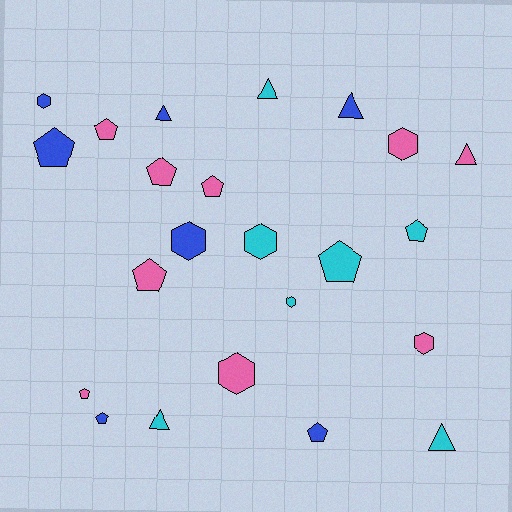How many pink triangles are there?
There is 1 pink triangle.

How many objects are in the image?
There are 23 objects.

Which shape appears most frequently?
Pentagon, with 10 objects.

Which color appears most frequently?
Pink, with 9 objects.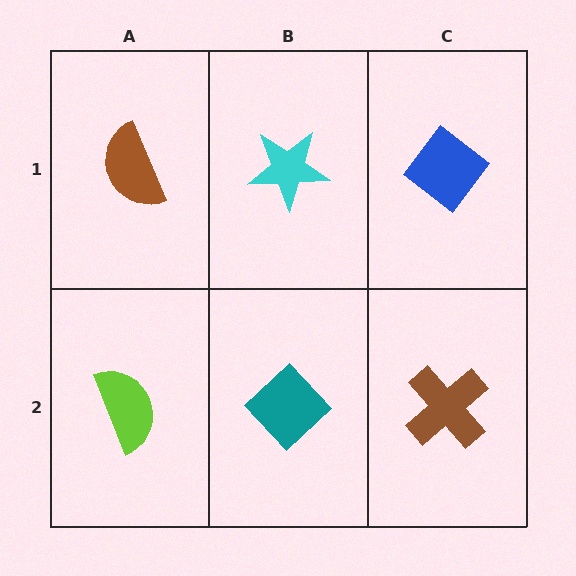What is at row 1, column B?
A cyan star.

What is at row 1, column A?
A brown semicircle.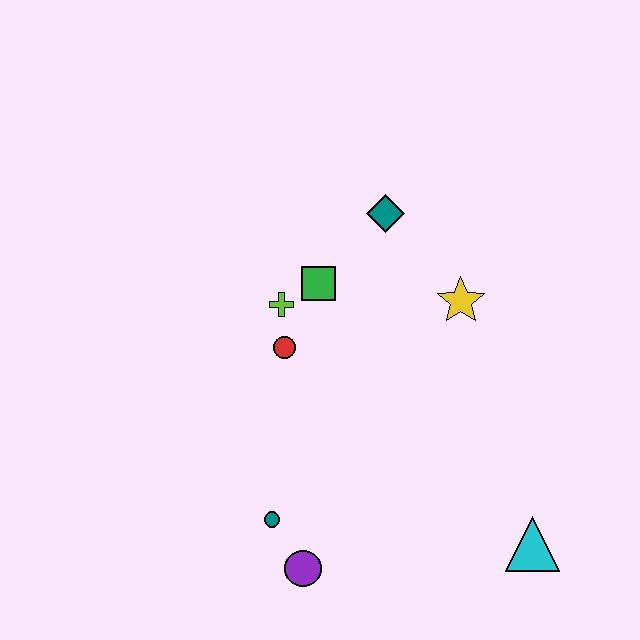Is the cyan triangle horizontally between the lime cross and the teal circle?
No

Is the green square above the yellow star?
Yes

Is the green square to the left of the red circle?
No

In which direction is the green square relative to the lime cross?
The green square is to the right of the lime cross.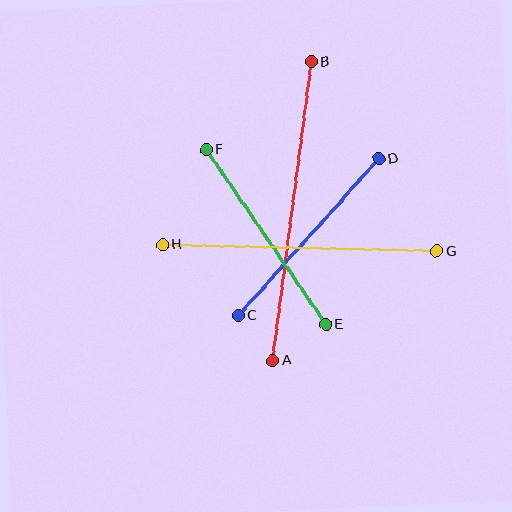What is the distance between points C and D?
The distance is approximately 210 pixels.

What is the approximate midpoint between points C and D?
The midpoint is at approximately (308, 237) pixels.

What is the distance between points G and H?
The distance is approximately 274 pixels.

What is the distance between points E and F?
The distance is approximately 212 pixels.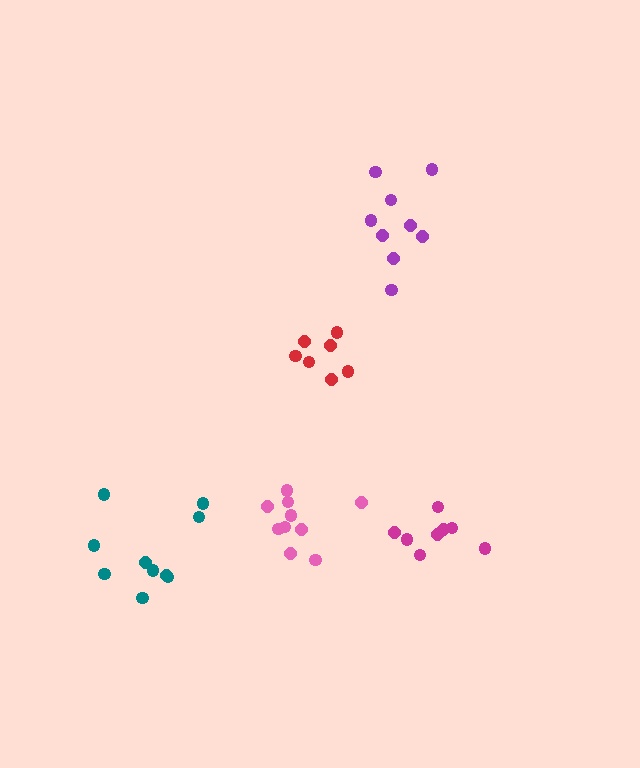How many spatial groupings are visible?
There are 5 spatial groupings.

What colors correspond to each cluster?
The clusters are colored: magenta, teal, pink, purple, red.